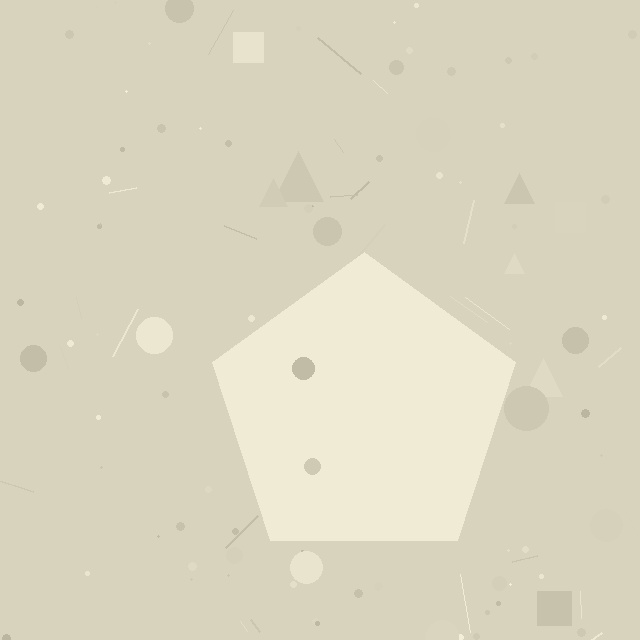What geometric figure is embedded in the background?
A pentagon is embedded in the background.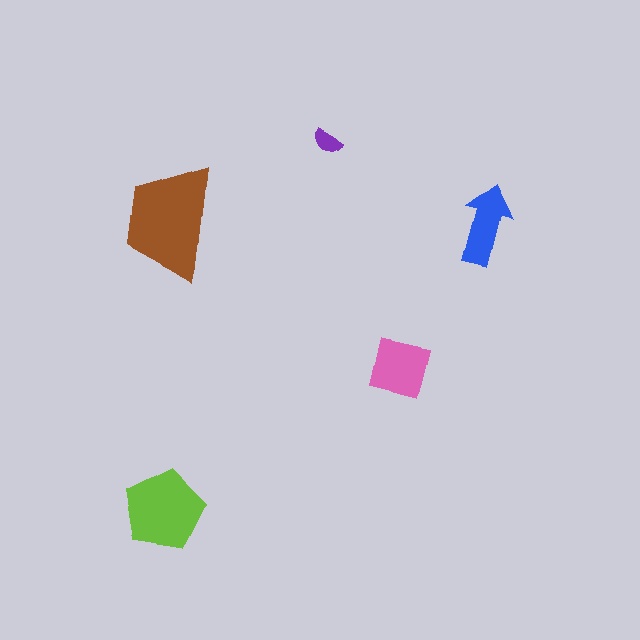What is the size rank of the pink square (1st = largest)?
3rd.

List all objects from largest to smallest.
The brown trapezoid, the lime pentagon, the pink square, the blue arrow, the purple semicircle.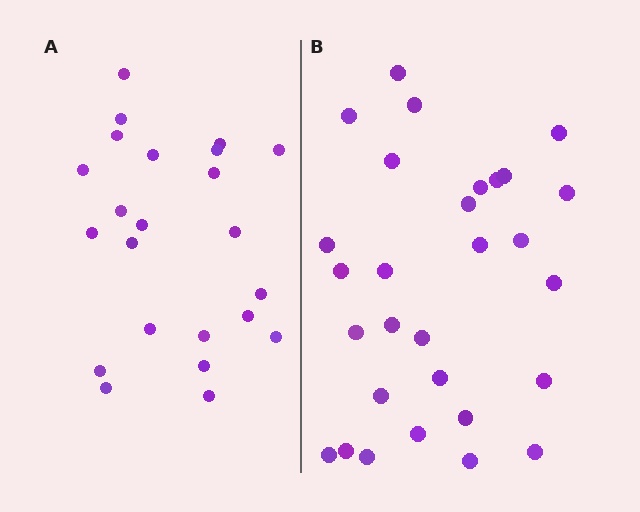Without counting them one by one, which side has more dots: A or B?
Region B (the right region) has more dots.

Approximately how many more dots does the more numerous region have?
Region B has about 6 more dots than region A.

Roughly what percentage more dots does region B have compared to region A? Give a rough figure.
About 25% more.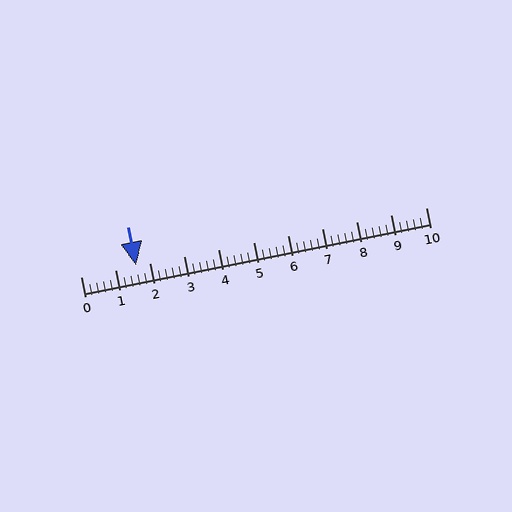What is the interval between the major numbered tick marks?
The major tick marks are spaced 1 units apart.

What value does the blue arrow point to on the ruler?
The blue arrow points to approximately 1.6.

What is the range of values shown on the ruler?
The ruler shows values from 0 to 10.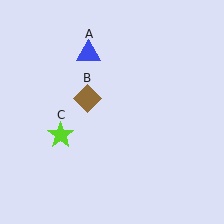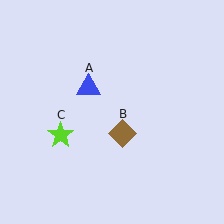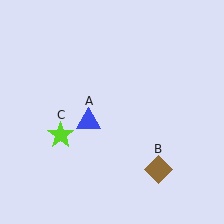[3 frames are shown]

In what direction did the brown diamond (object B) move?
The brown diamond (object B) moved down and to the right.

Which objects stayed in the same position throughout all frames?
Lime star (object C) remained stationary.